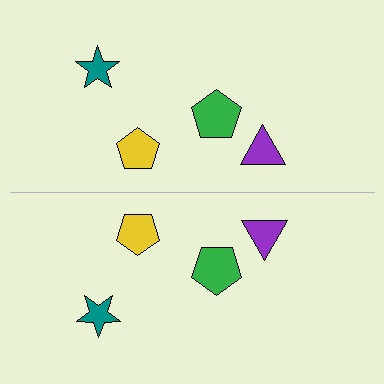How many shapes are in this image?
There are 8 shapes in this image.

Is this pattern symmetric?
Yes, this pattern has bilateral (reflection) symmetry.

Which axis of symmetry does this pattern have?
The pattern has a horizontal axis of symmetry running through the center of the image.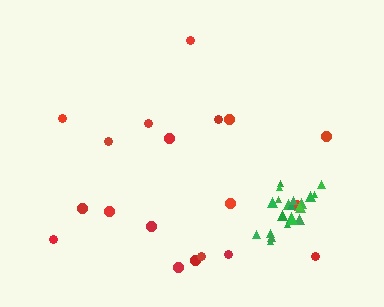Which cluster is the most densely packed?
Green.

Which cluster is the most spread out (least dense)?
Red.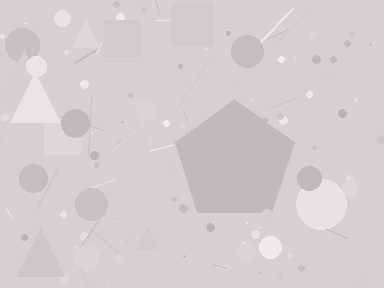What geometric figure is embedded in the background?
A pentagon is embedded in the background.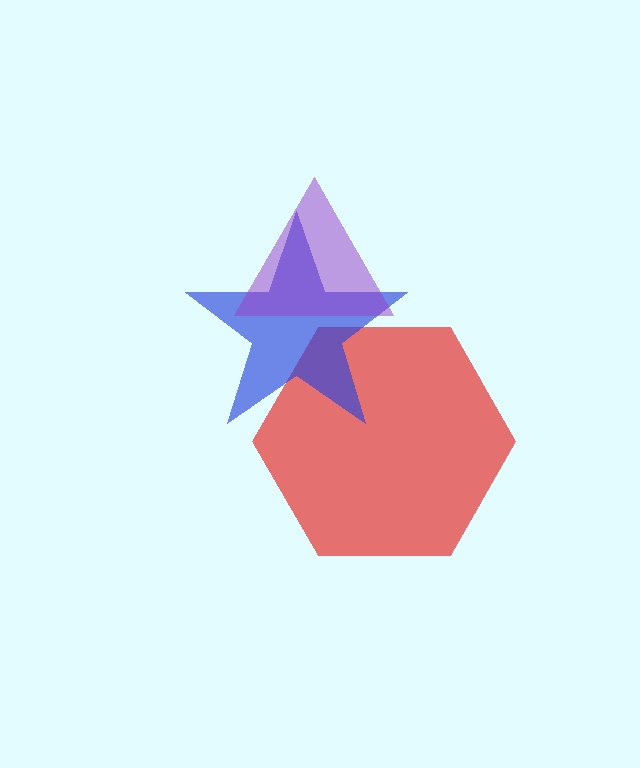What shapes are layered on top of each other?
The layered shapes are: a red hexagon, a blue star, a purple triangle.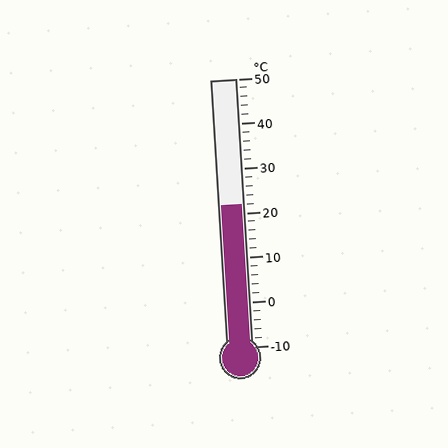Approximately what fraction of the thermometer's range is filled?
The thermometer is filled to approximately 55% of its range.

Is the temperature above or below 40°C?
The temperature is below 40°C.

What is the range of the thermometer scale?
The thermometer scale ranges from -10°C to 50°C.